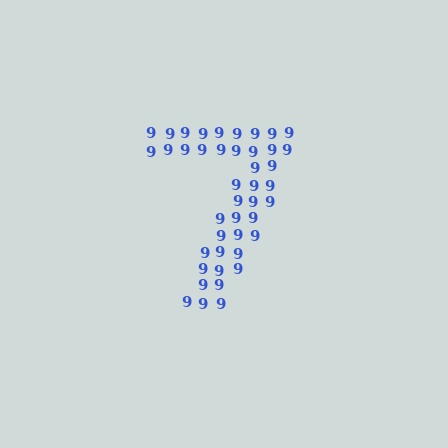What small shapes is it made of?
It is made of small digit 9's.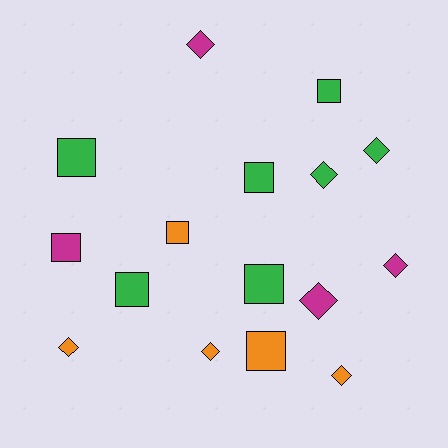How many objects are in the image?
There are 16 objects.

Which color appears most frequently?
Green, with 7 objects.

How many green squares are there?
There are 5 green squares.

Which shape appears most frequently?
Square, with 8 objects.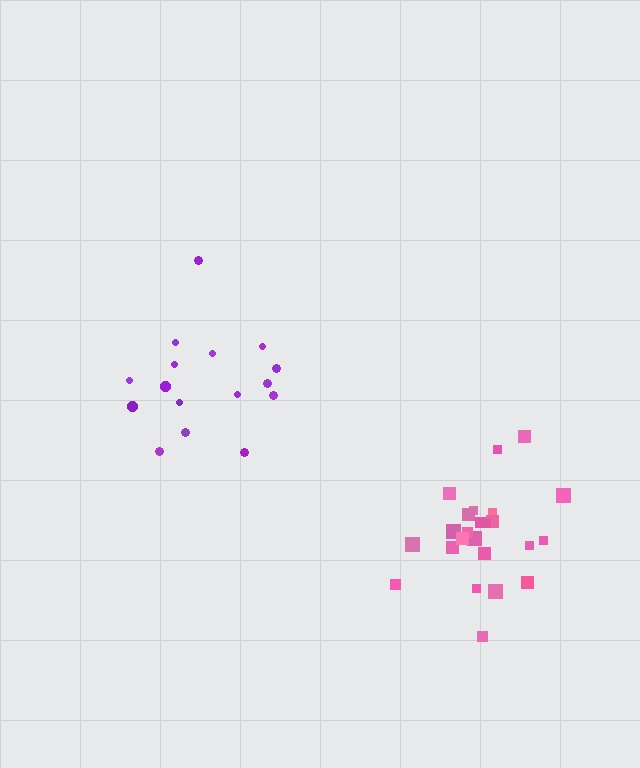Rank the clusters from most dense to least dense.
pink, purple.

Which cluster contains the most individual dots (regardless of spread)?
Pink (24).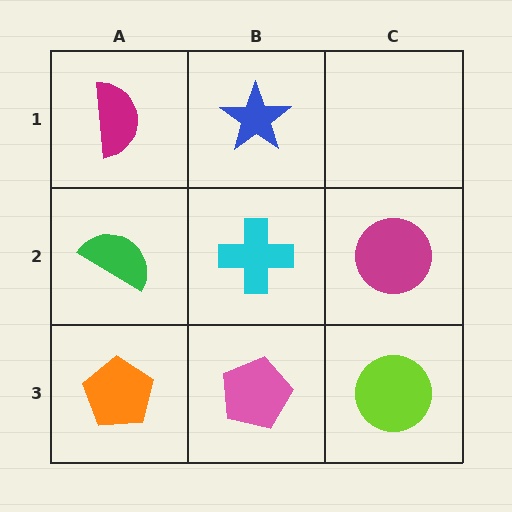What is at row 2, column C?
A magenta circle.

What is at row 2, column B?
A cyan cross.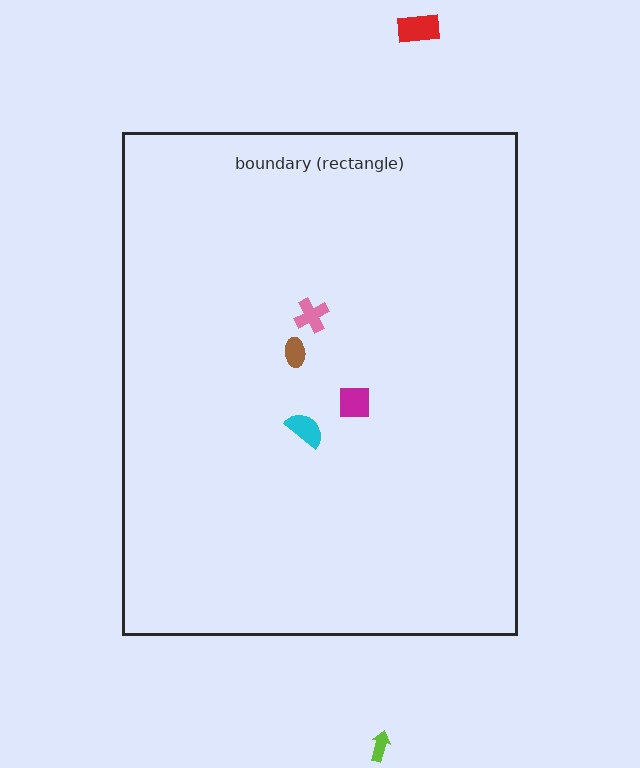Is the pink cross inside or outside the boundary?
Inside.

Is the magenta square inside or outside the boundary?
Inside.